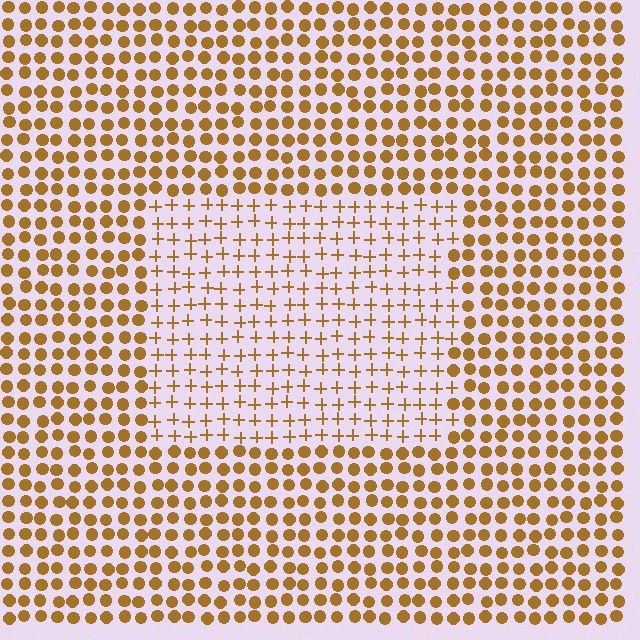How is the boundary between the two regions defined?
The boundary is defined by a change in element shape: plus signs inside vs. circles outside. All elements share the same color and spacing.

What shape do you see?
I see a rectangle.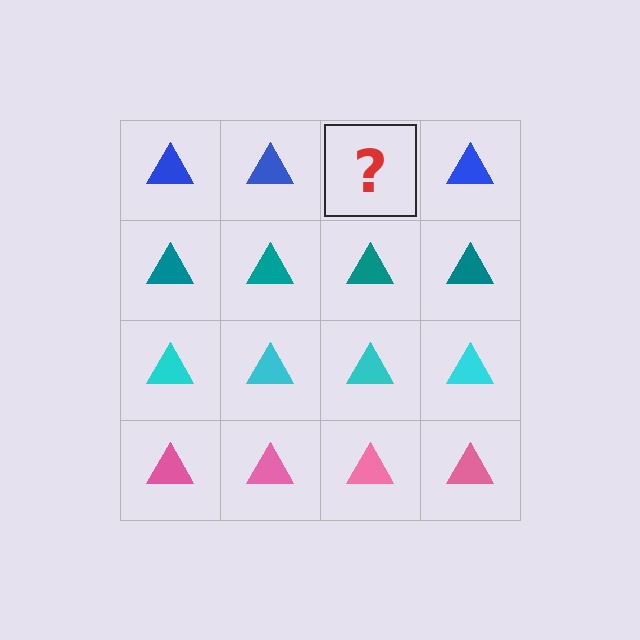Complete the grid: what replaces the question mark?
The question mark should be replaced with a blue triangle.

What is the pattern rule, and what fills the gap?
The rule is that each row has a consistent color. The gap should be filled with a blue triangle.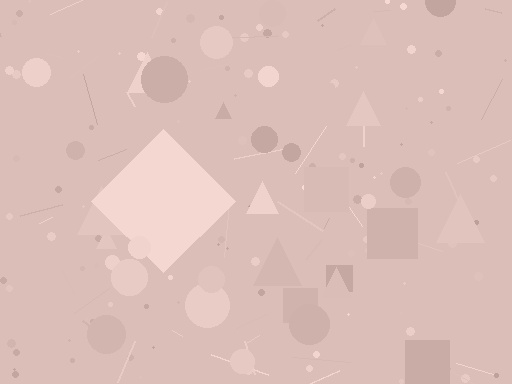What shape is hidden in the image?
A diamond is hidden in the image.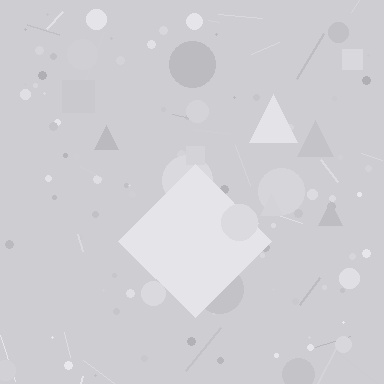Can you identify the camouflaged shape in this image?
The camouflaged shape is a diamond.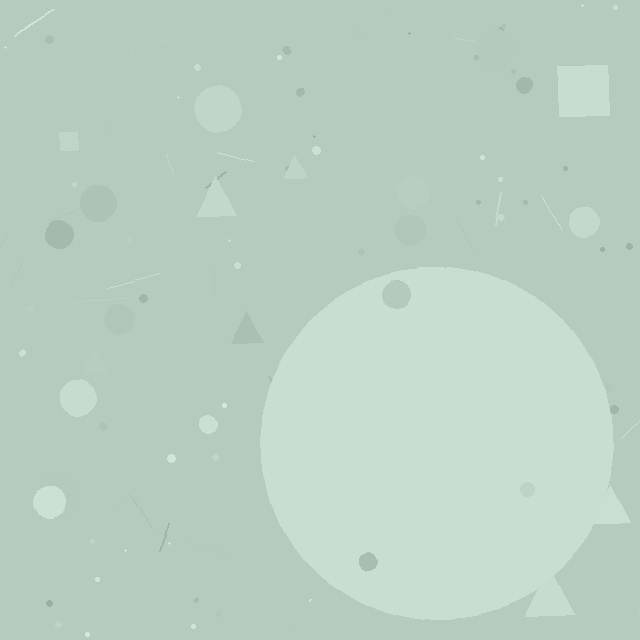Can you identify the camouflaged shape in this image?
The camouflaged shape is a circle.